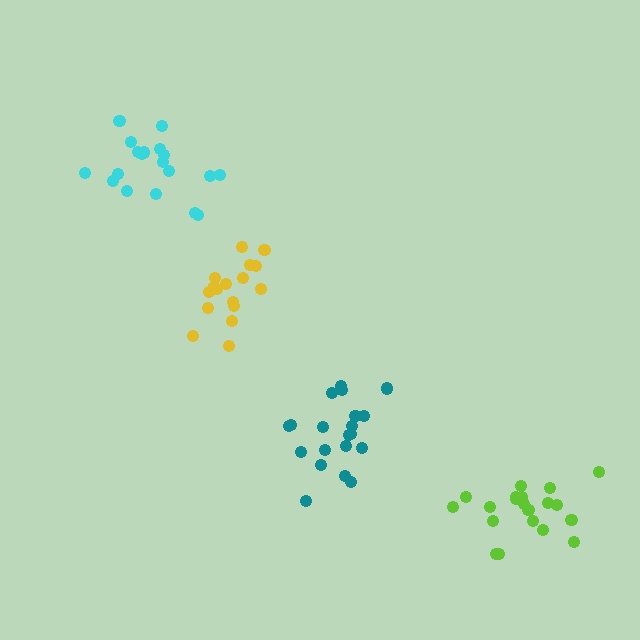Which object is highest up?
The cyan cluster is topmost.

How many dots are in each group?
Group 1: 20 dots, Group 2: 19 dots, Group 3: 17 dots, Group 4: 20 dots (76 total).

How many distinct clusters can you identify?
There are 4 distinct clusters.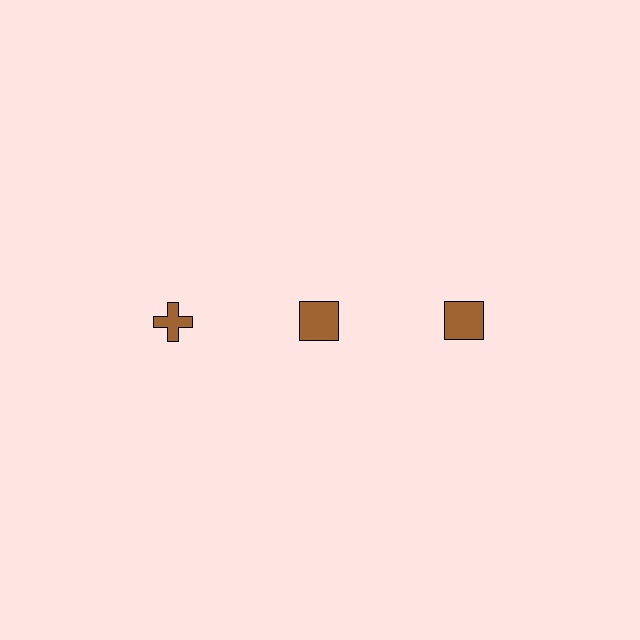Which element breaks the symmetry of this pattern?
The brown cross in the top row, leftmost column breaks the symmetry. All other shapes are brown squares.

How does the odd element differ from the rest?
It has a different shape: cross instead of square.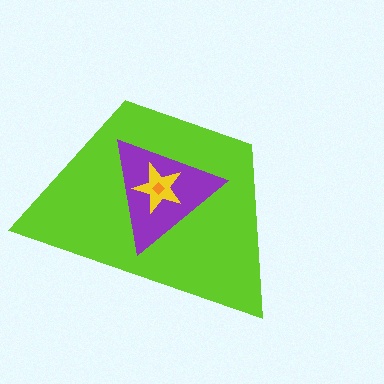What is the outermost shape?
The lime trapezoid.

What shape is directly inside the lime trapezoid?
The purple triangle.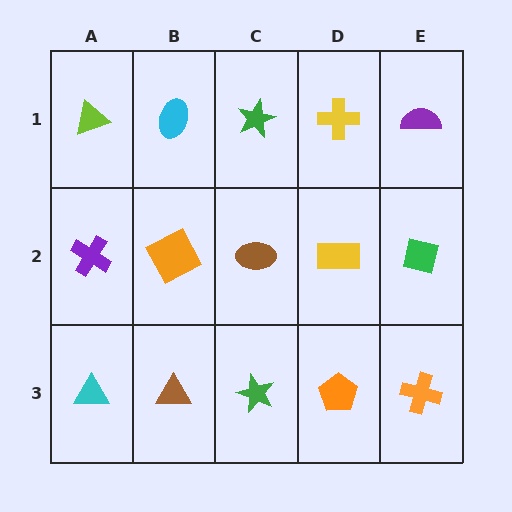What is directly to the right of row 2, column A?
An orange square.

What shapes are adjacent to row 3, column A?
A purple cross (row 2, column A), a brown triangle (row 3, column B).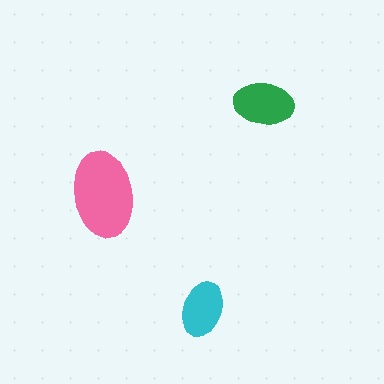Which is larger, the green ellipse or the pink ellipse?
The pink one.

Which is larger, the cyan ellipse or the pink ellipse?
The pink one.